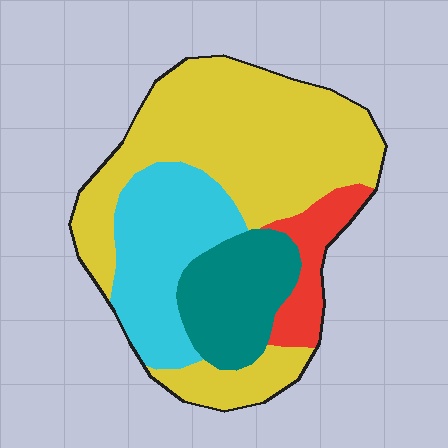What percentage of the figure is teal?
Teal covers 16% of the figure.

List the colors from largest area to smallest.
From largest to smallest: yellow, cyan, teal, red.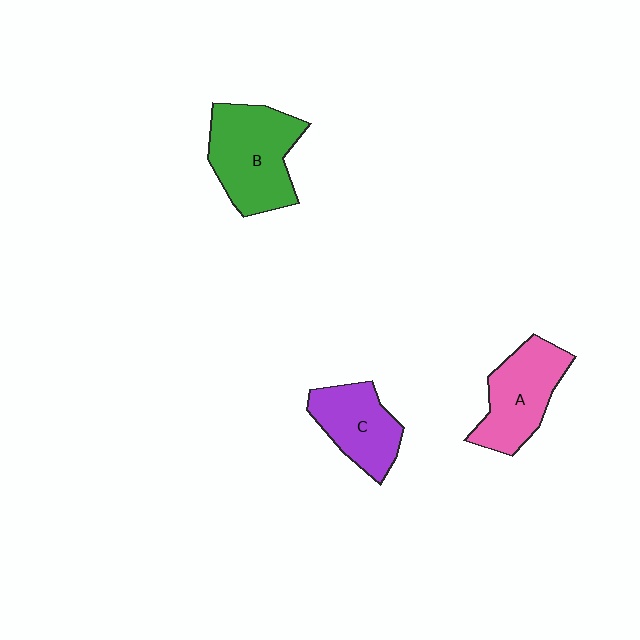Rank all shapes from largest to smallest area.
From largest to smallest: B (green), A (pink), C (purple).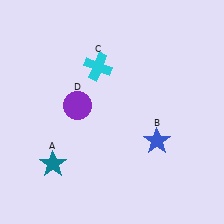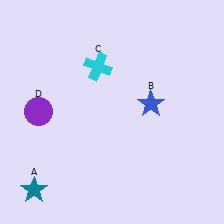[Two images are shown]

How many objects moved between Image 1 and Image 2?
3 objects moved between the two images.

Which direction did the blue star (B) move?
The blue star (B) moved up.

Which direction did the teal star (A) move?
The teal star (A) moved down.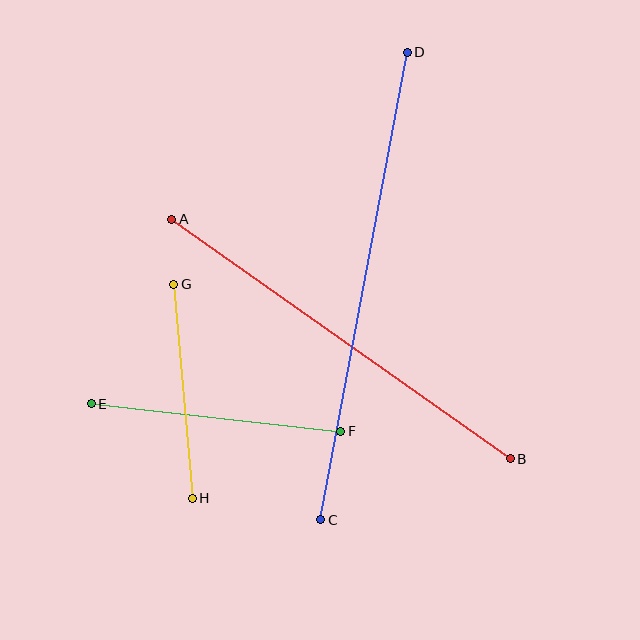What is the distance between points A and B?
The distance is approximately 415 pixels.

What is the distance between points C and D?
The distance is approximately 475 pixels.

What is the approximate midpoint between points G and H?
The midpoint is at approximately (183, 391) pixels.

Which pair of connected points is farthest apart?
Points C and D are farthest apart.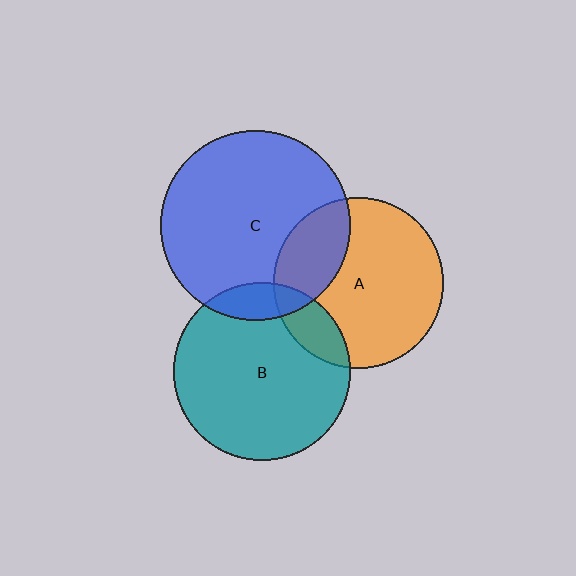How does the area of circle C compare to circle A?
Approximately 1.2 times.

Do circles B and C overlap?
Yes.